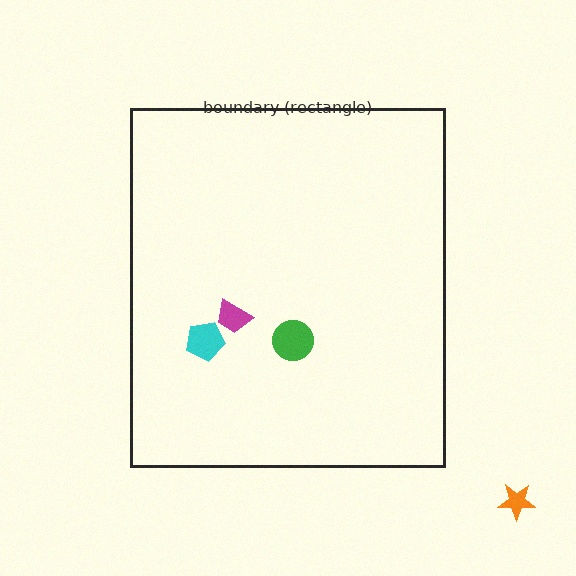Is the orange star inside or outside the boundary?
Outside.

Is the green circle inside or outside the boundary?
Inside.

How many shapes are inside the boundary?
3 inside, 1 outside.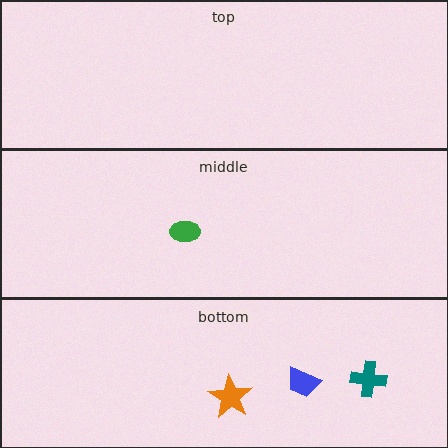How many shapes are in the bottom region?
3.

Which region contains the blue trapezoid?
The bottom region.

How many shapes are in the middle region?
1.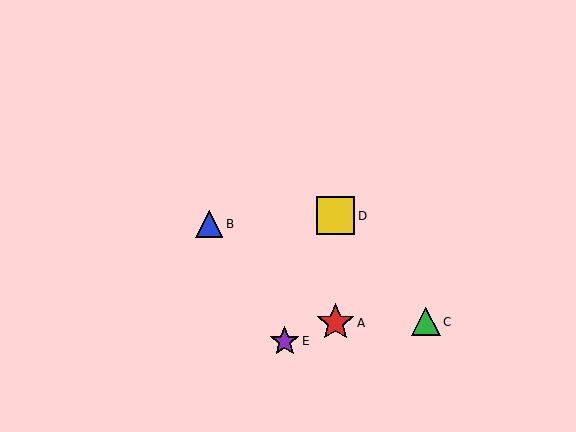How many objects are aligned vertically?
2 objects (A, D) are aligned vertically.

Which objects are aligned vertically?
Objects A, D are aligned vertically.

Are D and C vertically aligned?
No, D is at x≈336 and C is at x≈426.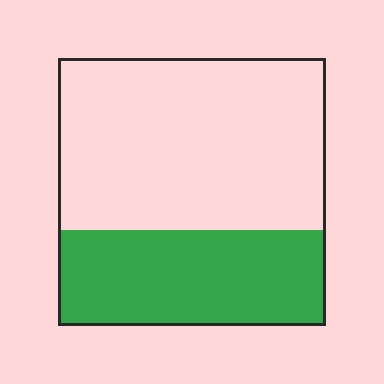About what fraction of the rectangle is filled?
About three eighths (3/8).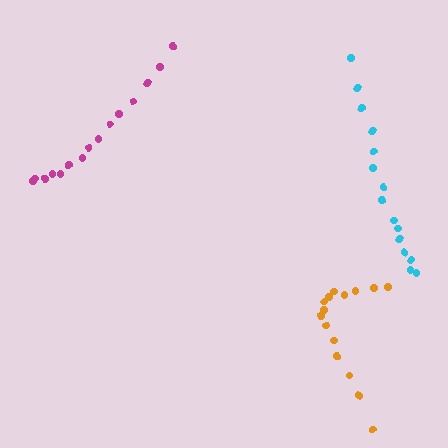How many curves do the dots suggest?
There are 3 distinct paths.